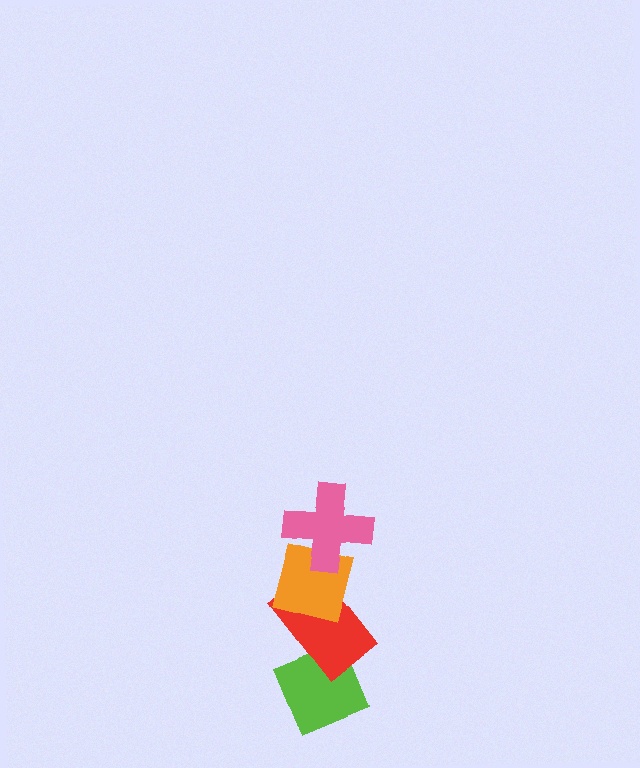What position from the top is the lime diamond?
The lime diamond is 4th from the top.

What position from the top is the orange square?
The orange square is 2nd from the top.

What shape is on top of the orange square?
The pink cross is on top of the orange square.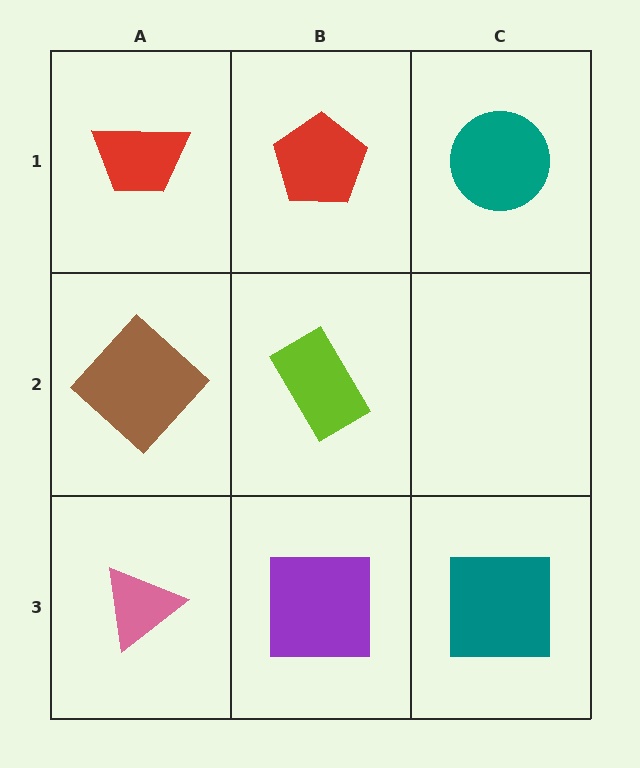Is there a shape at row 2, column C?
No, that cell is empty.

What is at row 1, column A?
A red trapezoid.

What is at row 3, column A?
A pink triangle.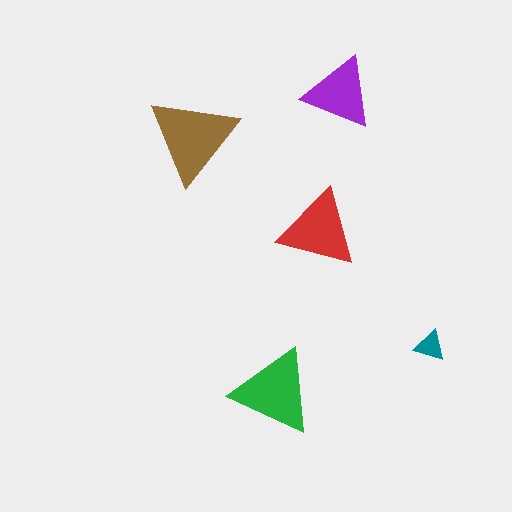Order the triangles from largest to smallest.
the brown one, the green one, the red one, the purple one, the teal one.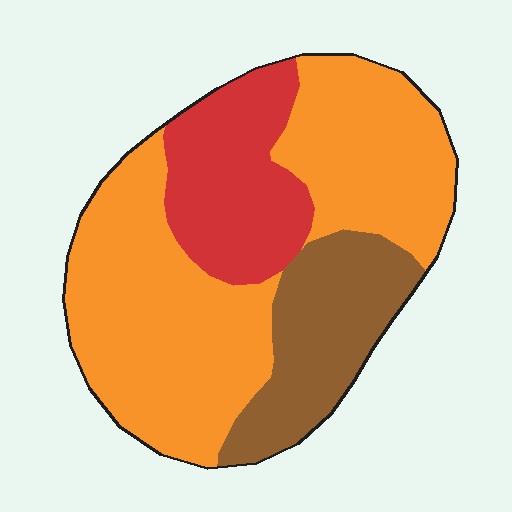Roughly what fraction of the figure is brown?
Brown takes up about one fifth (1/5) of the figure.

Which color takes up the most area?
Orange, at roughly 60%.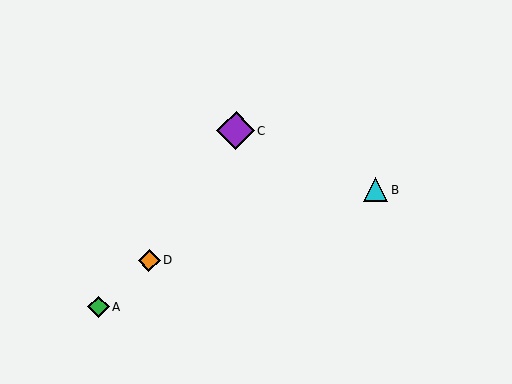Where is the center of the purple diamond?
The center of the purple diamond is at (236, 131).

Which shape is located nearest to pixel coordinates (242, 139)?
The purple diamond (labeled C) at (236, 131) is nearest to that location.